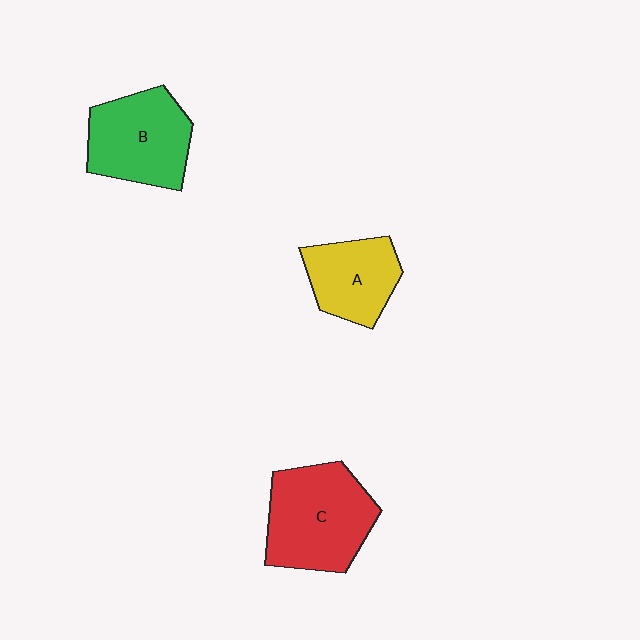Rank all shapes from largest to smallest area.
From largest to smallest: C (red), B (green), A (yellow).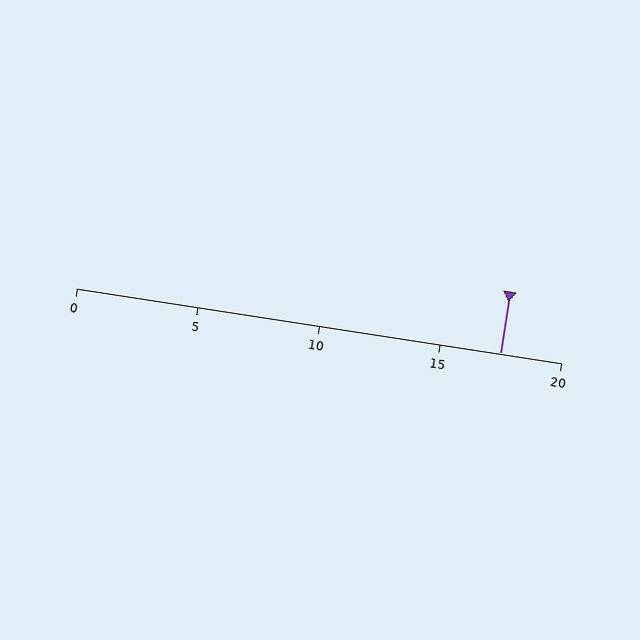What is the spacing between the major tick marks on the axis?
The major ticks are spaced 5 apart.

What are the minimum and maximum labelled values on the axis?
The axis runs from 0 to 20.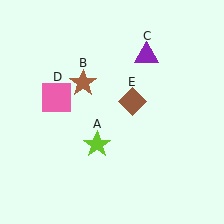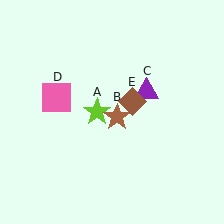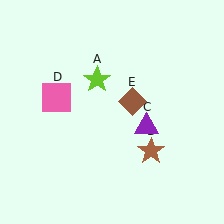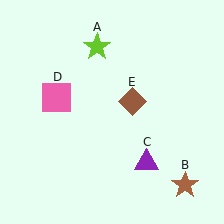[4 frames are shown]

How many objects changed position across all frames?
3 objects changed position: lime star (object A), brown star (object B), purple triangle (object C).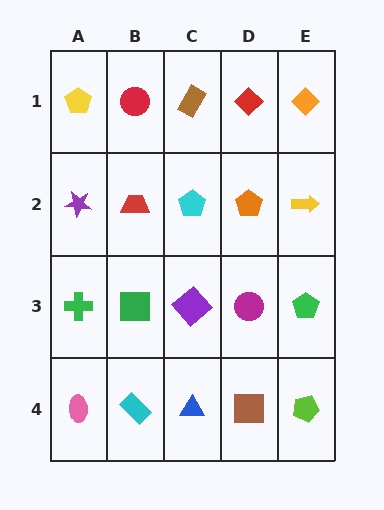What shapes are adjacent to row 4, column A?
A green cross (row 3, column A), a cyan rectangle (row 4, column B).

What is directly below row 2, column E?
A green pentagon.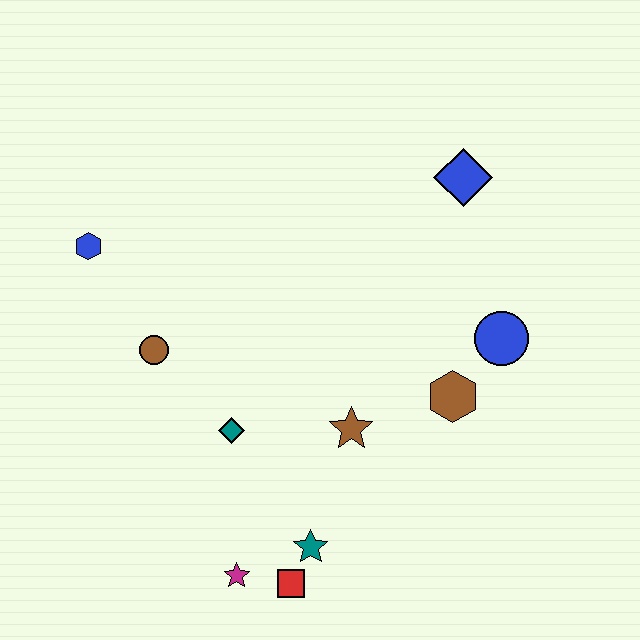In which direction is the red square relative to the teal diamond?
The red square is below the teal diamond.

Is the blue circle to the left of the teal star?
No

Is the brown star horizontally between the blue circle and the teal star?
Yes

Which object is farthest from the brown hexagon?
The blue hexagon is farthest from the brown hexagon.